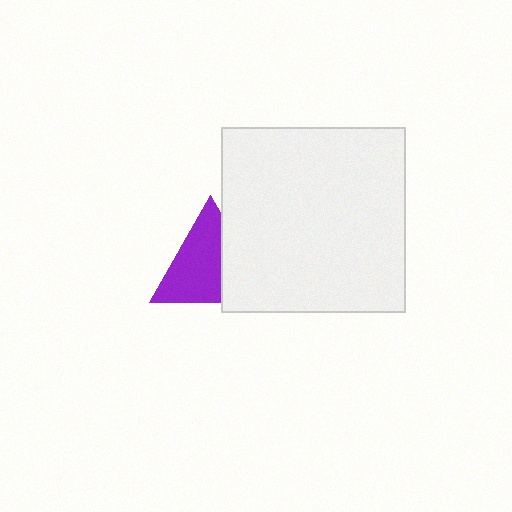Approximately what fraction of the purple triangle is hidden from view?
Roughly 34% of the purple triangle is hidden behind the white square.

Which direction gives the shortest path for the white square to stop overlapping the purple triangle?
Moving right gives the shortest separation.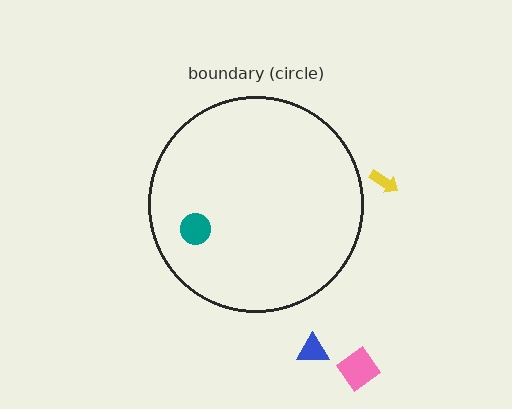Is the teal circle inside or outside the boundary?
Inside.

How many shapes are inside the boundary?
1 inside, 3 outside.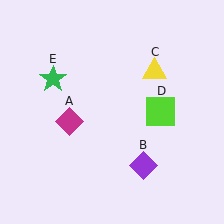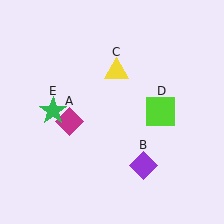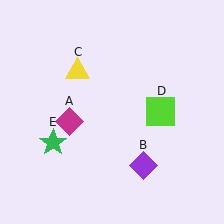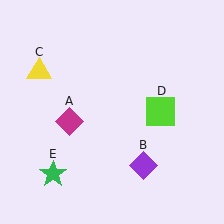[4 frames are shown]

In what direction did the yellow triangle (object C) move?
The yellow triangle (object C) moved left.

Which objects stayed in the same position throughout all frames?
Magenta diamond (object A) and purple diamond (object B) and lime square (object D) remained stationary.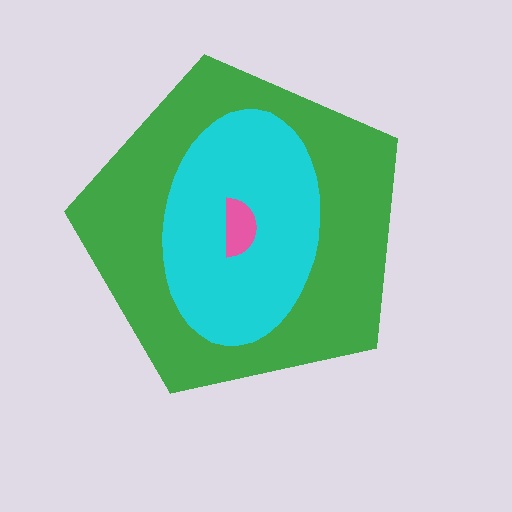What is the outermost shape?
The green pentagon.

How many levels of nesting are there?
3.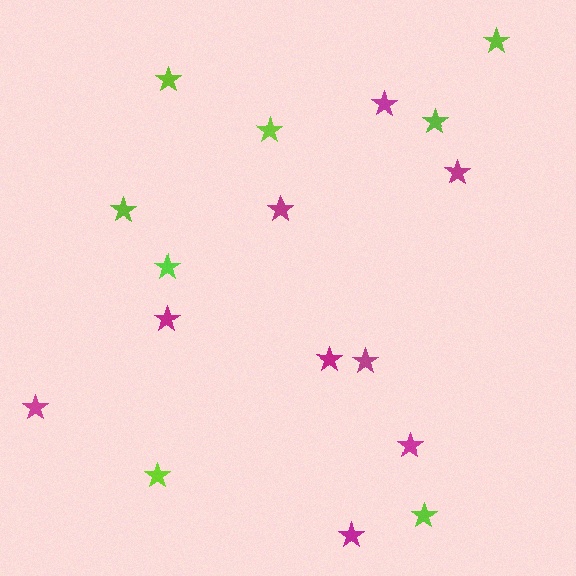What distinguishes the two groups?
There are 2 groups: one group of magenta stars (9) and one group of lime stars (8).